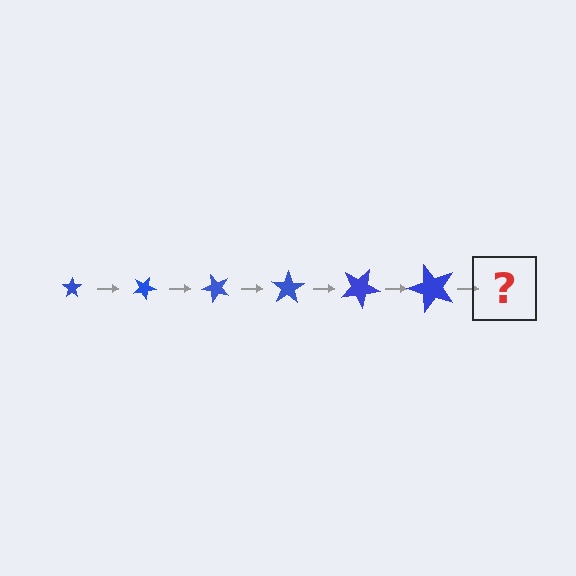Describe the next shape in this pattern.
It should be a star, larger than the previous one and rotated 150 degrees from the start.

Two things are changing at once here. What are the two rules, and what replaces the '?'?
The two rules are that the star grows larger each step and it rotates 25 degrees each step. The '?' should be a star, larger than the previous one and rotated 150 degrees from the start.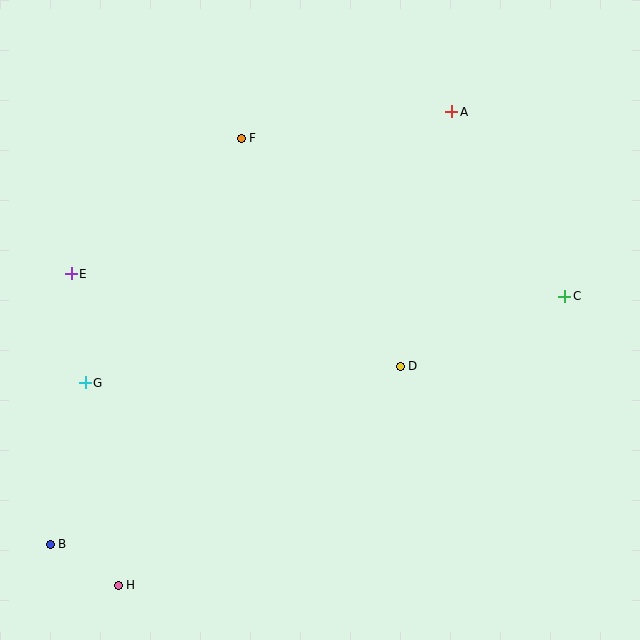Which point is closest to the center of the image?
Point D at (400, 366) is closest to the center.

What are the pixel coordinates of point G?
Point G is at (85, 383).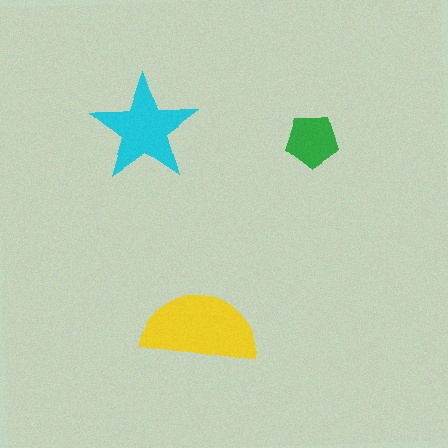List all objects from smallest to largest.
The green pentagon, the cyan star, the yellow semicircle.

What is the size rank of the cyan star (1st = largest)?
2nd.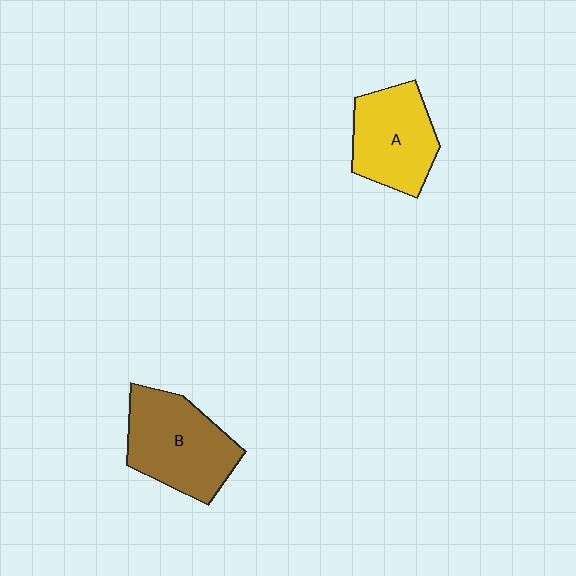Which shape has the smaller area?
Shape A (yellow).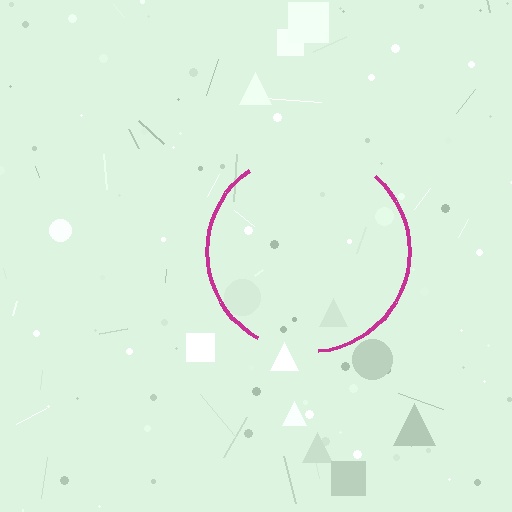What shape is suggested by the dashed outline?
The dashed outline suggests a circle.